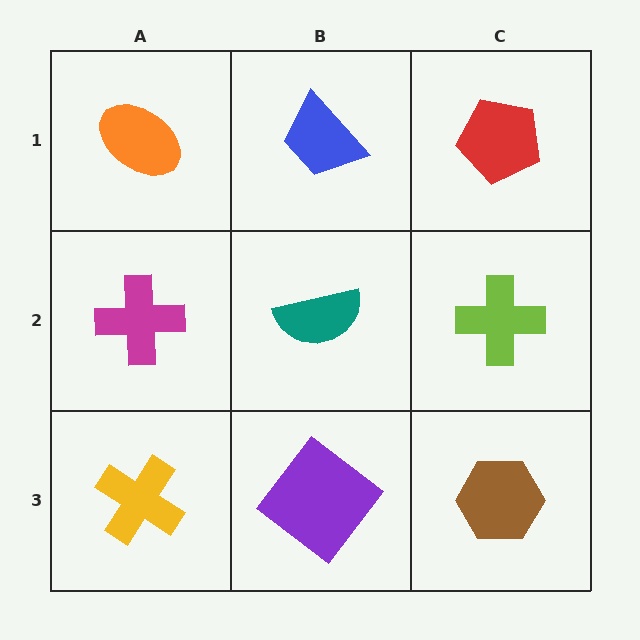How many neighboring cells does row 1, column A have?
2.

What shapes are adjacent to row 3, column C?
A lime cross (row 2, column C), a purple diamond (row 3, column B).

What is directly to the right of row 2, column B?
A lime cross.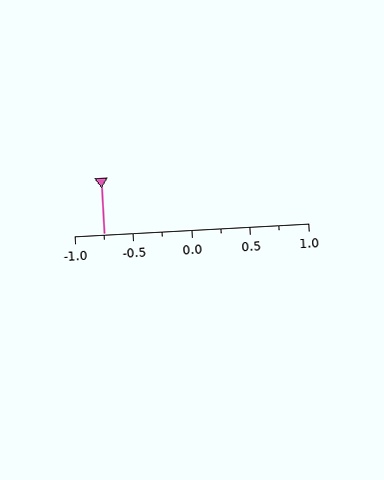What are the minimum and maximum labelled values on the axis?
The axis runs from -1.0 to 1.0.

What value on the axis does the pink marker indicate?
The marker indicates approximately -0.75.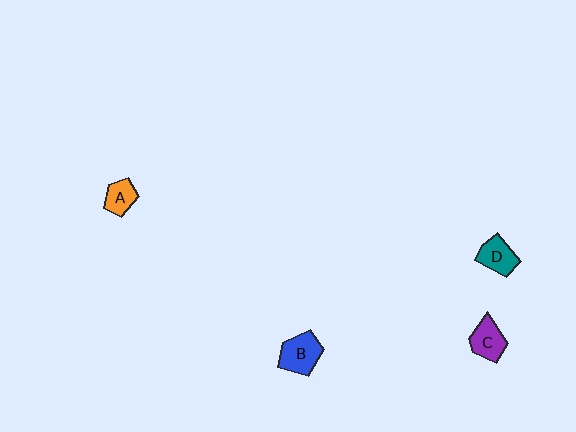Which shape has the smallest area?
Shape A (orange).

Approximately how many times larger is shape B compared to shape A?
Approximately 1.6 times.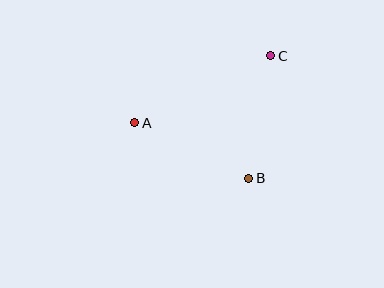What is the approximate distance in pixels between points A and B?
The distance between A and B is approximately 127 pixels.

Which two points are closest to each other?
Points B and C are closest to each other.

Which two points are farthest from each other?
Points A and C are farthest from each other.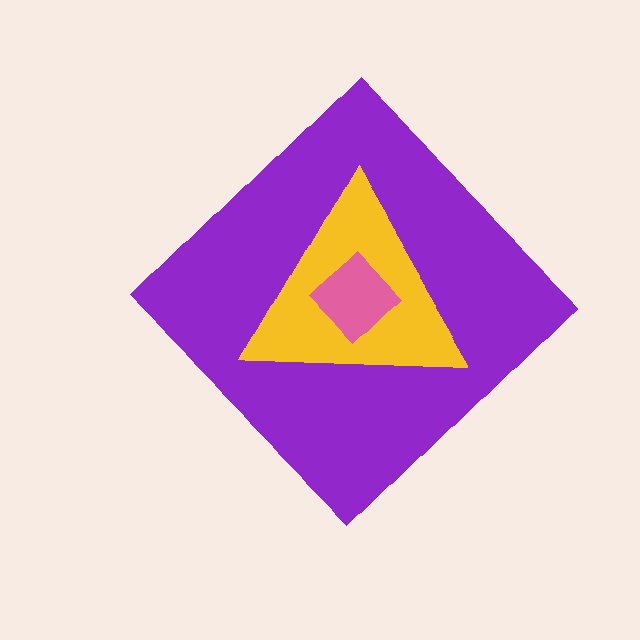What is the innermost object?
The pink diamond.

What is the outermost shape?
The purple diamond.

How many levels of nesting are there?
3.